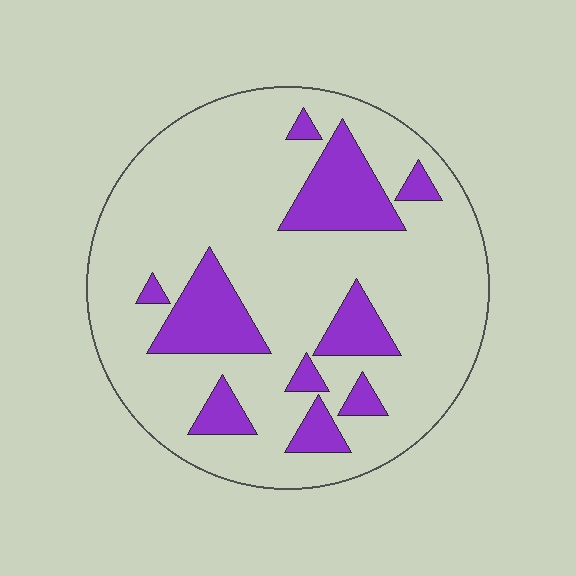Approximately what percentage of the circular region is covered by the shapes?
Approximately 20%.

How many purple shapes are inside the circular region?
10.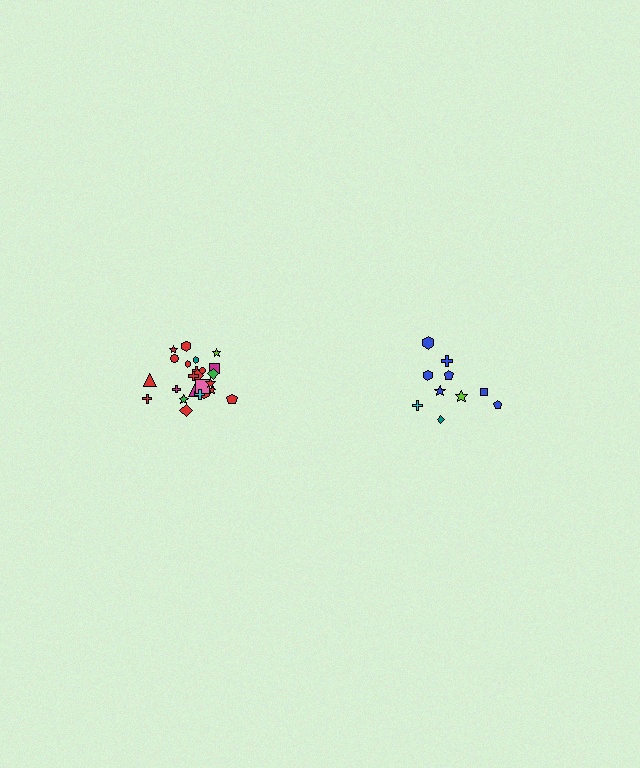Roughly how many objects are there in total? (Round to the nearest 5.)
Roughly 35 objects in total.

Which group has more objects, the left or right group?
The left group.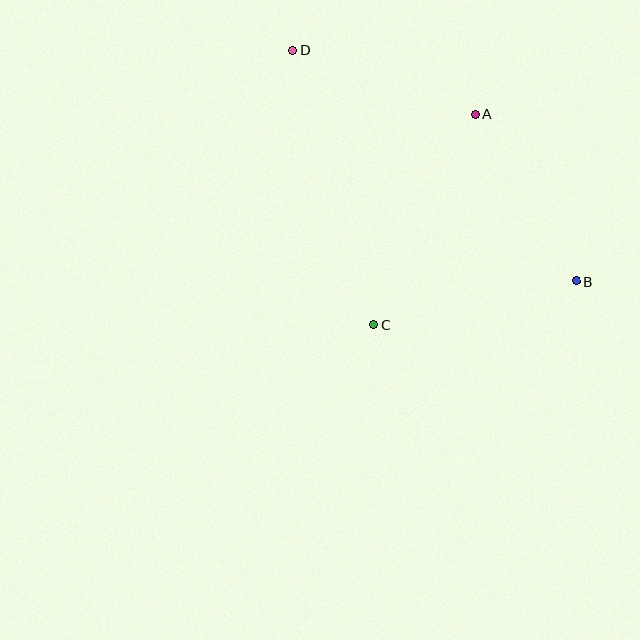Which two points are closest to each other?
Points A and D are closest to each other.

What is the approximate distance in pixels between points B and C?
The distance between B and C is approximately 207 pixels.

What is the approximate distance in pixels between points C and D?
The distance between C and D is approximately 287 pixels.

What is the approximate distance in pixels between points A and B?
The distance between A and B is approximately 195 pixels.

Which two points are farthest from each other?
Points B and D are farthest from each other.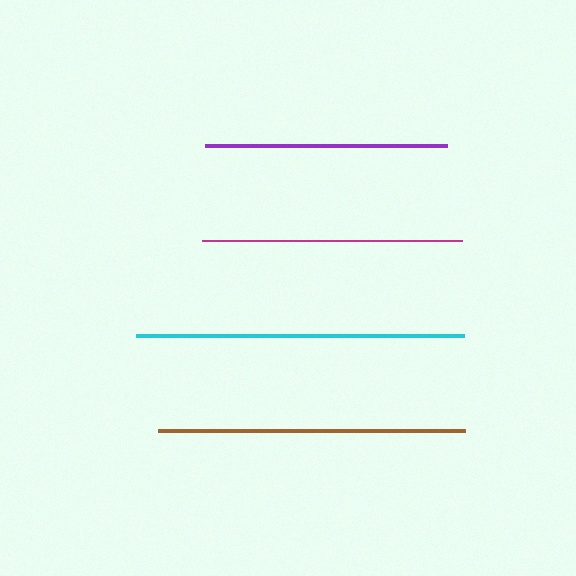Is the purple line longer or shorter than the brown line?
The brown line is longer than the purple line.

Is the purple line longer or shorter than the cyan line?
The cyan line is longer than the purple line.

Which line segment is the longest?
The cyan line is the longest at approximately 327 pixels.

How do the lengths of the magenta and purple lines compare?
The magenta and purple lines are approximately the same length.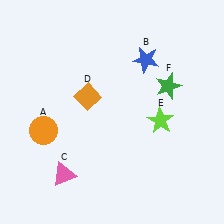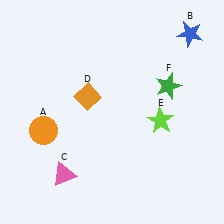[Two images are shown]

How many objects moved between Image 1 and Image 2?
1 object moved between the two images.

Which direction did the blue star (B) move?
The blue star (B) moved right.